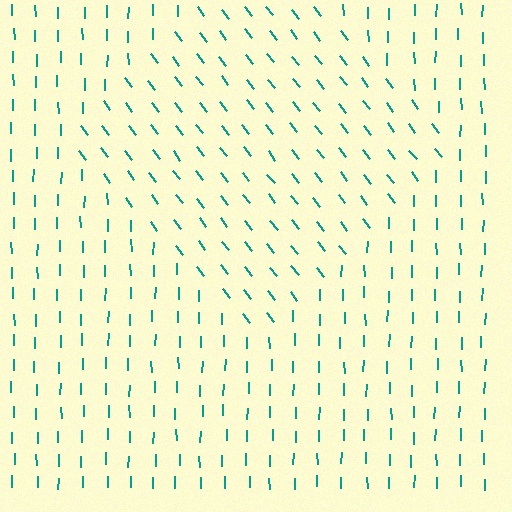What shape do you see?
I see a diamond.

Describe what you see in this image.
The image is filled with small teal line segments. A diamond region in the image has lines oriented differently from the surrounding lines, creating a visible texture boundary.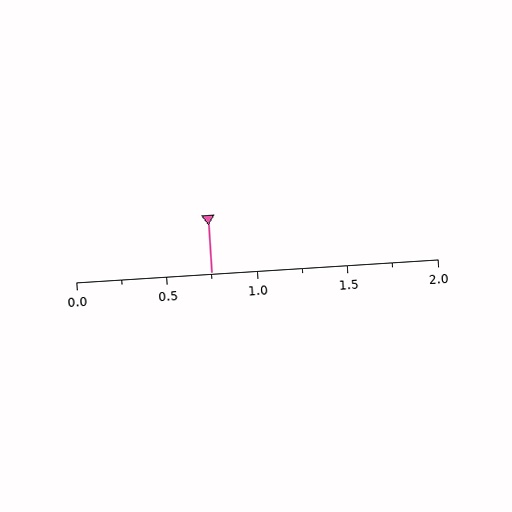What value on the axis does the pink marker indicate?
The marker indicates approximately 0.75.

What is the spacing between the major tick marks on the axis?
The major ticks are spaced 0.5 apart.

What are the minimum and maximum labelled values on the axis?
The axis runs from 0.0 to 2.0.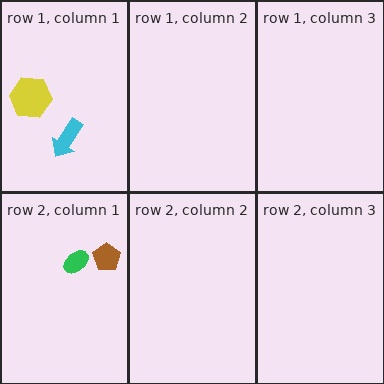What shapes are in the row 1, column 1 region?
The cyan arrow, the yellow hexagon.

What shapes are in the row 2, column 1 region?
The green ellipse, the brown pentagon.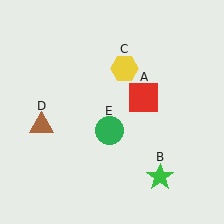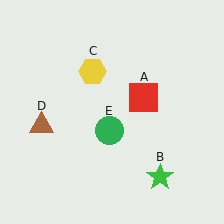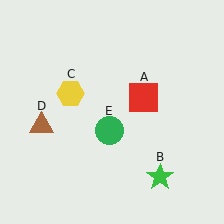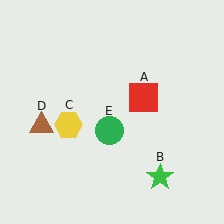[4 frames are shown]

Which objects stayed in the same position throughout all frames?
Red square (object A) and green star (object B) and brown triangle (object D) and green circle (object E) remained stationary.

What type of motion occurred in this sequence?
The yellow hexagon (object C) rotated counterclockwise around the center of the scene.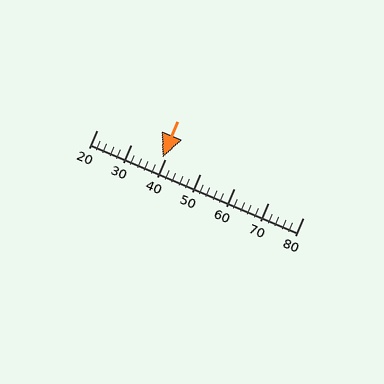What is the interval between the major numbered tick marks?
The major tick marks are spaced 10 units apart.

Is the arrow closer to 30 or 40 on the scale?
The arrow is closer to 40.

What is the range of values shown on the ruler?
The ruler shows values from 20 to 80.